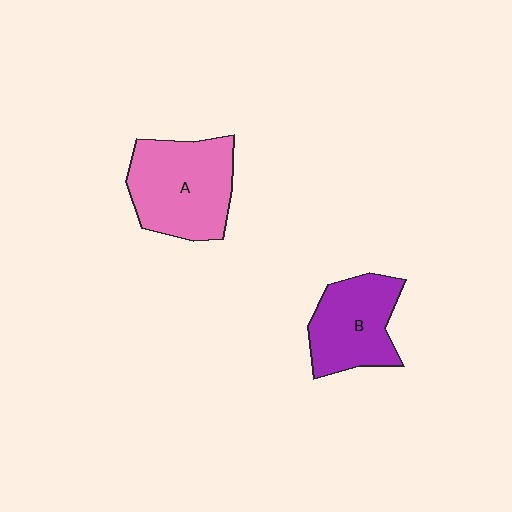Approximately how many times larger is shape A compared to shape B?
Approximately 1.3 times.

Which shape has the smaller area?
Shape B (purple).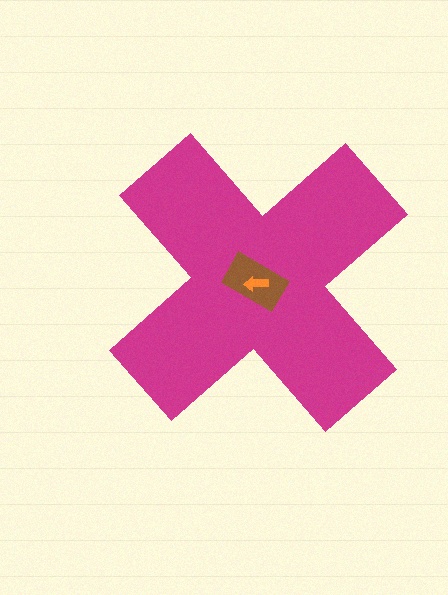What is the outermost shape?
The magenta cross.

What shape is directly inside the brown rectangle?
The orange arrow.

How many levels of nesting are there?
3.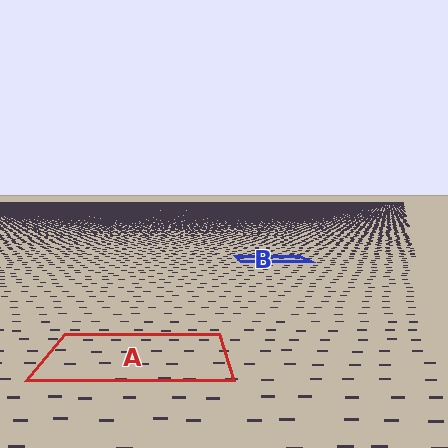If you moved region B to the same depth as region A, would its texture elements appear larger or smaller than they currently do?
They would appear larger. At a closer depth, the same texture elements are projected at a bigger on-screen size.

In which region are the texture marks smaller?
The texture marks are smaller in region B, because it is farther away.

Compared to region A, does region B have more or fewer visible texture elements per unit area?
Region B has more texture elements per unit area — they are packed more densely because it is farther away.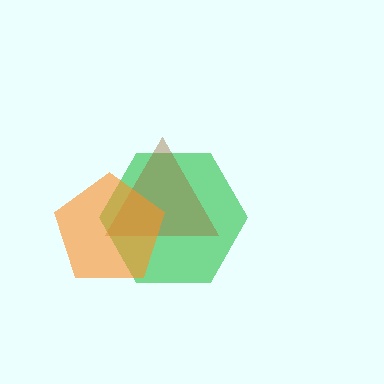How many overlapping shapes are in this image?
There are 3 overlapping shapes in the image.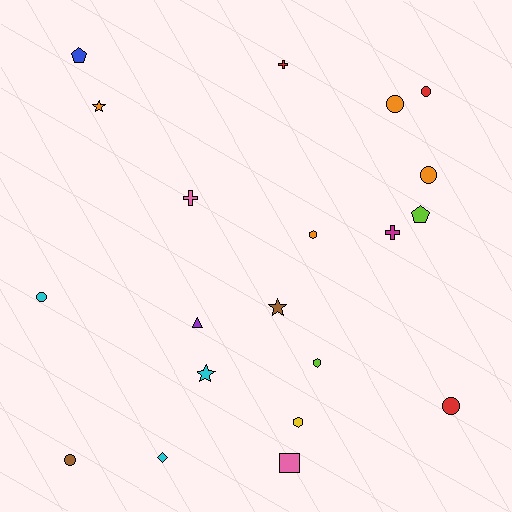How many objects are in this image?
There are 20 objects.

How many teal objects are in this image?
There are no teal objects.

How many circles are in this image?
There are 6 circles.